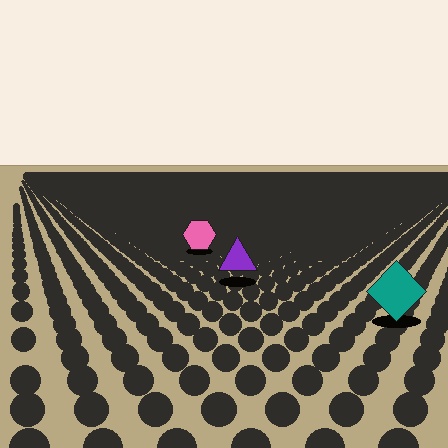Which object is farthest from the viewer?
The pink hexagon is farthest from the viewer. It appears smaller and the ground texture around it is denser.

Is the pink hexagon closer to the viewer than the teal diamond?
No. The teal diamond is closer — you can tell from the texture gradient: the ground texture is coarser near it.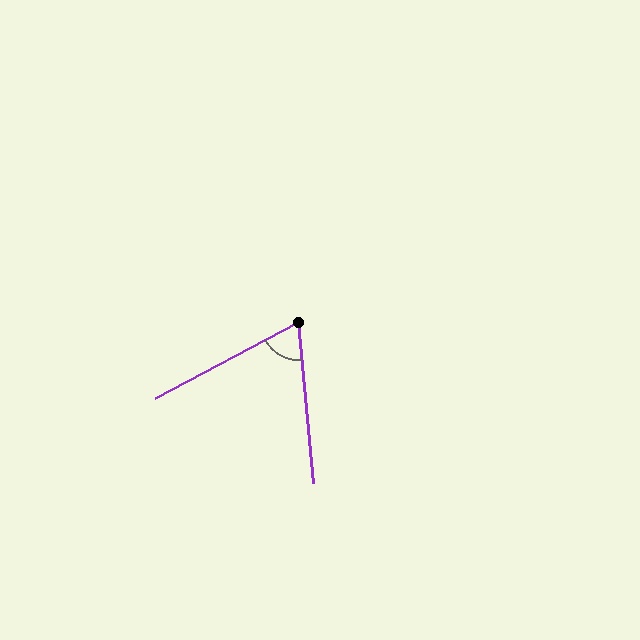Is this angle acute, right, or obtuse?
It is acute.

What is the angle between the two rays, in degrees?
Approximately 67 degrees.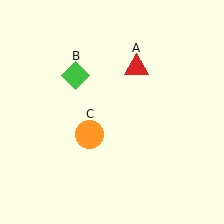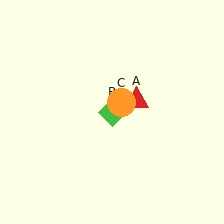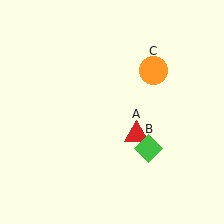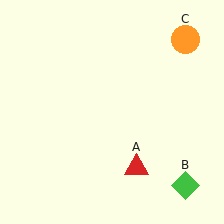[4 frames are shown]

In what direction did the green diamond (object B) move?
The green diamond (object B) moved down and to the right.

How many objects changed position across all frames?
3 objects changed position: red triangle (object A), green diamond (object B), orange circle (object C).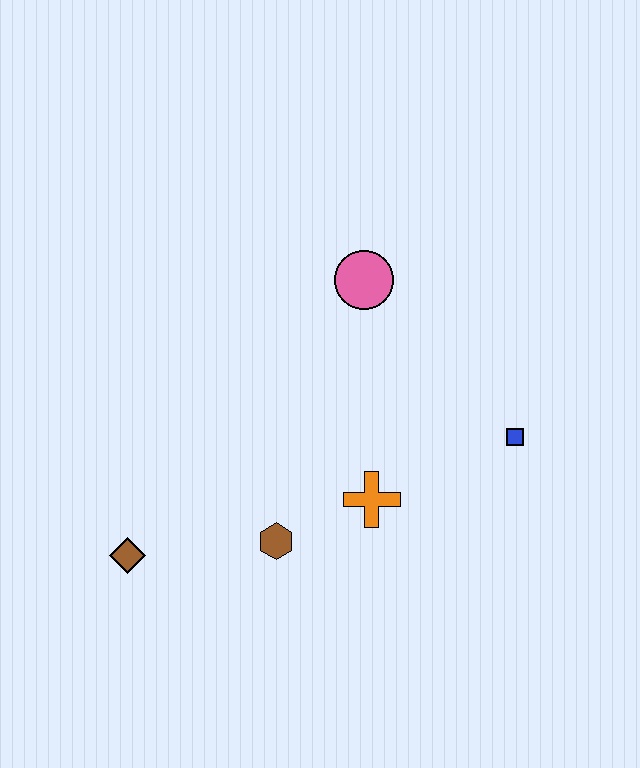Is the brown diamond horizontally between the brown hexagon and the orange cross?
No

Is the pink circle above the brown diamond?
Yes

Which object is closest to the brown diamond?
The brown hexagon is closest to the brown diamond.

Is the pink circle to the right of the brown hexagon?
Yes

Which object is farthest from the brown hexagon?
The pink circle is farthest from the brown hexagon.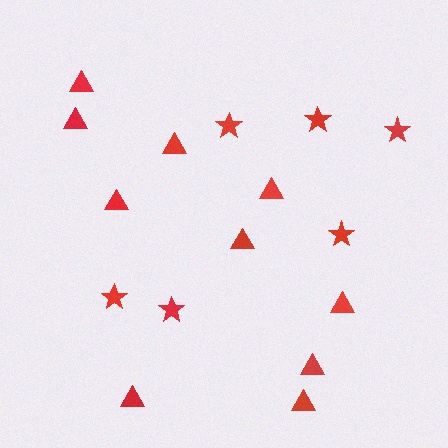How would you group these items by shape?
There are 2 groups: one group of triangles (10) and one group of stars (6).